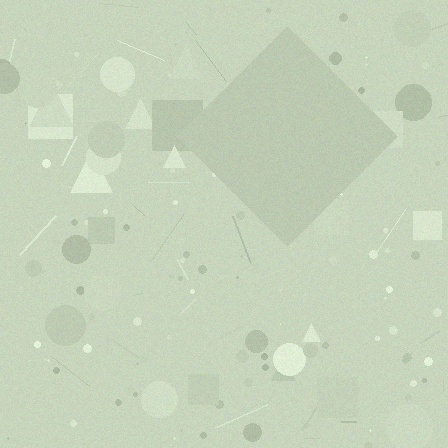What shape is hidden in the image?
A diamond is hidden in the image.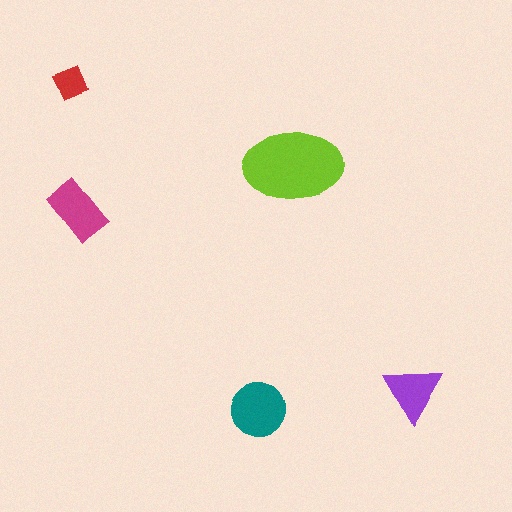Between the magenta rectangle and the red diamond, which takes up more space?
The magenta rectangle.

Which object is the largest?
The lime ellipse.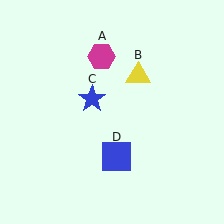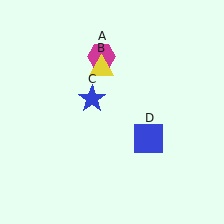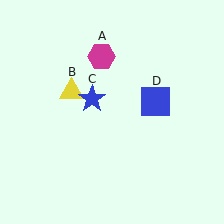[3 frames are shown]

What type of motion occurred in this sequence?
The yellow triangle (object B), blue square (object D) rotated counterclockwise around the center of the scene.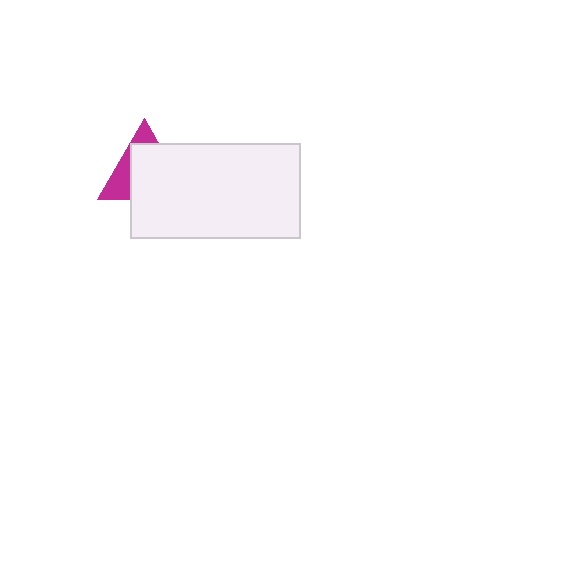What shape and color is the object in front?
The object in front is a white rectangle.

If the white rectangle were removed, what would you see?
You would see the complete magenta triangle.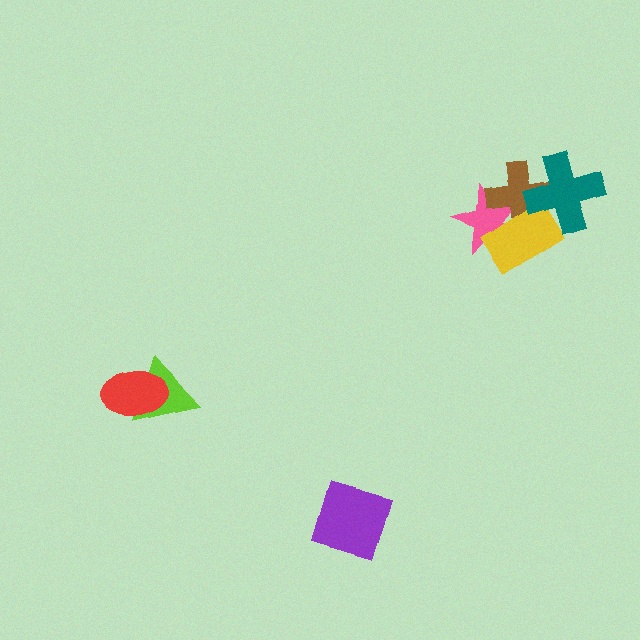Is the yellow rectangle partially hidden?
Yes, it is partially covered by another shape.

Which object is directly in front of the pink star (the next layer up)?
The brown cross is directly in front of the pink star.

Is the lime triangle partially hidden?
Yes, it is partially covered by another shape.